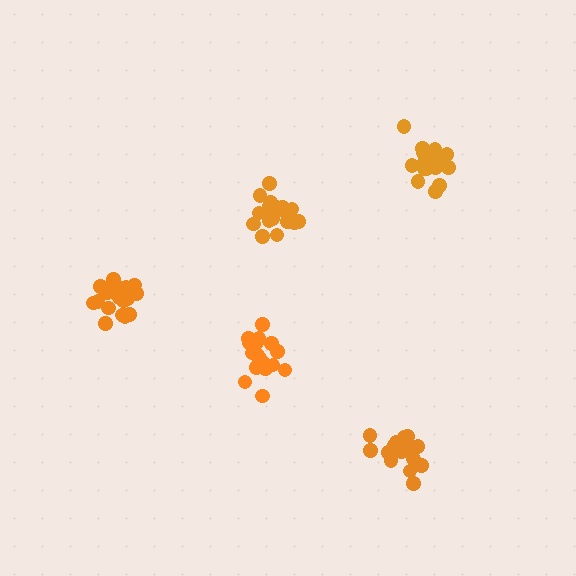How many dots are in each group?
Group 1: 18 dots, Group 2: 19 dots, Group 3: 20 dots, Group 4: 19 dots, Group 5: 17 dots (93 total).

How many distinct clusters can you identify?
There are 5 distinct clusters.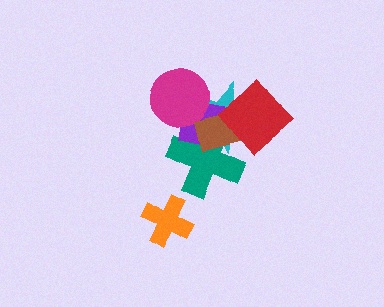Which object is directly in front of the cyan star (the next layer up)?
The purple square is directly in front of the cyan star.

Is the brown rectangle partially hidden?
Yes, it is partially covered by another shape.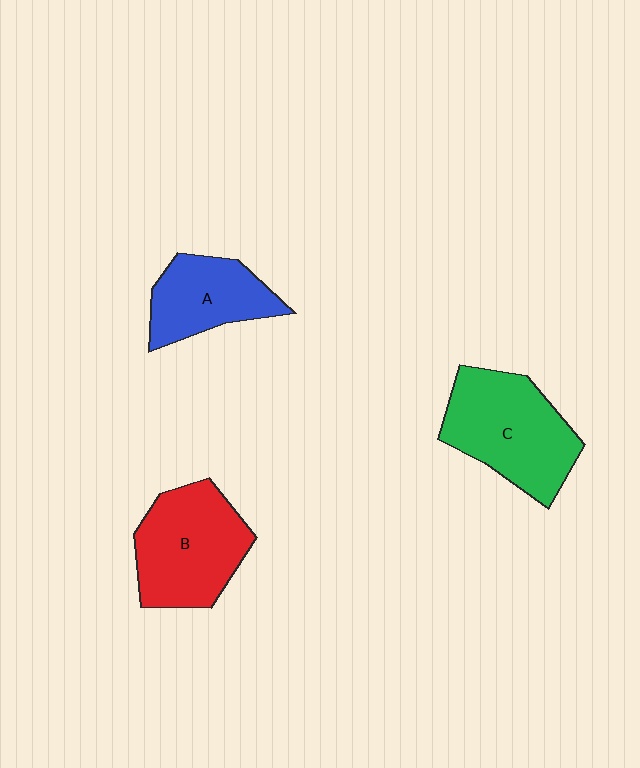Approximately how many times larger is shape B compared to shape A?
Approximately 1.4 times.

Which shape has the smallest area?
Shape A (blue).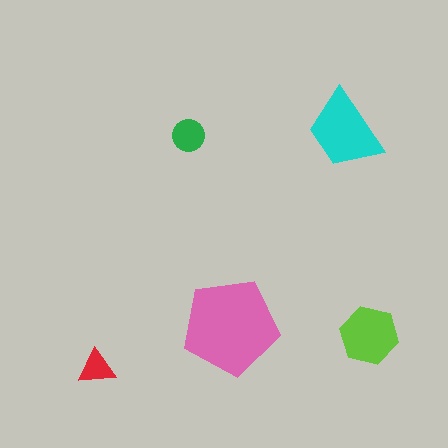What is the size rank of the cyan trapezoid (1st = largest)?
2nd.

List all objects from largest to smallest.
The pink pentagon, the cyan trapezoid, the lime hexagon, the green circle, the red triangle.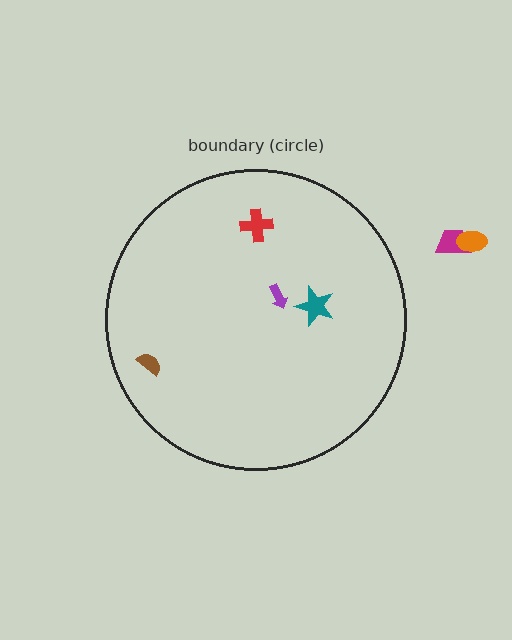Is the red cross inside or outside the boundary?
Inside.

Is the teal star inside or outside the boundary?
Inside.